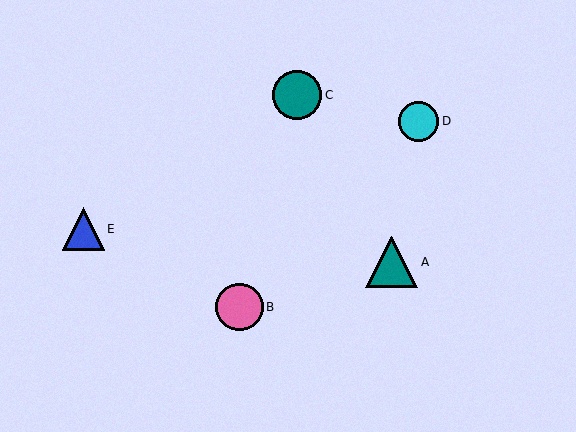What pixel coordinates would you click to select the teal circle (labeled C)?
Click at (297, 95) to select the teal circle C.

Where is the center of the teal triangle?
The center of the teal triangle is at (392, 262).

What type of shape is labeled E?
Shape E is a blue triangle.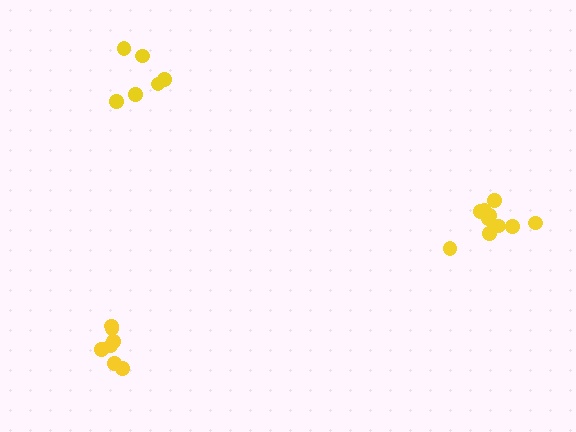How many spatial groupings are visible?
There are 3 spatial groupings.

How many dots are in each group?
Group 1: 10 dots, Group 2: 6 dots, Group 3: 7 dots (23 total).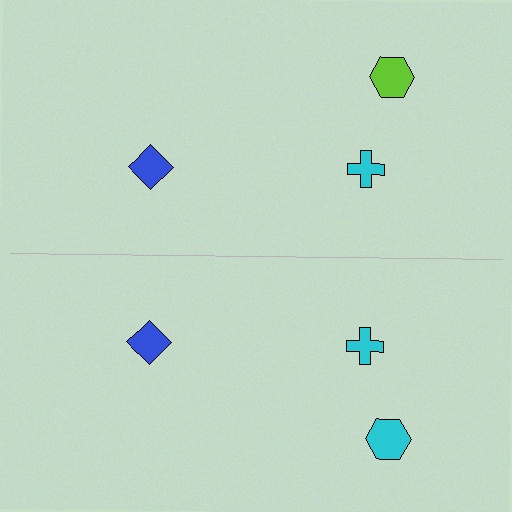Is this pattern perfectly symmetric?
No, the pattern is not perfectly symmetric. The cyan hexagon on the bottom side breaks the symmetry — its mirror counterpart is lime.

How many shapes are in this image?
There are 6 shapes in this image.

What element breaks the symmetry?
The cyan hexagon on the bottom side breaks the symmetry — its mirror counterpart is lime.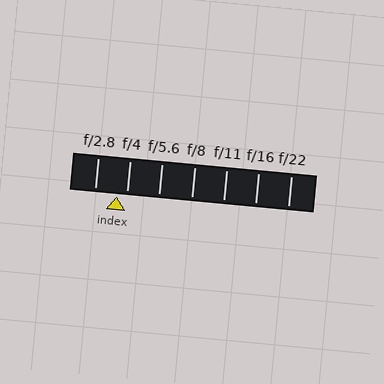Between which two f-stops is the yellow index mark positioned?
The index mark is between f/2.8 and f/4.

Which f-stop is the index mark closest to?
The index mark is closest to f/4.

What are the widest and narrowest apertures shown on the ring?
The widest aperture shown is f/2.8 and the narrowest is f/22.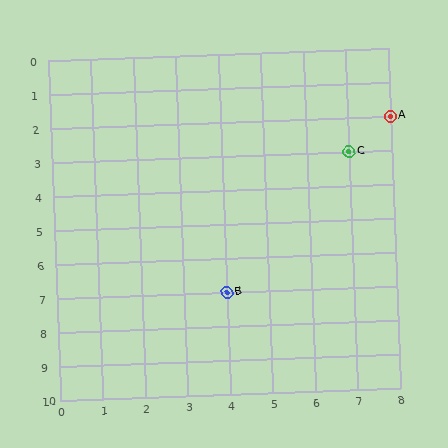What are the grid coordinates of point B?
Point B is at grid coordinates (4, 7).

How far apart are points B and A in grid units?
Points B and A are 4 columns and 5 rows apart (about 6.4 grid units diagonally).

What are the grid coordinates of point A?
Point A is at grid coordinates (8, 2).